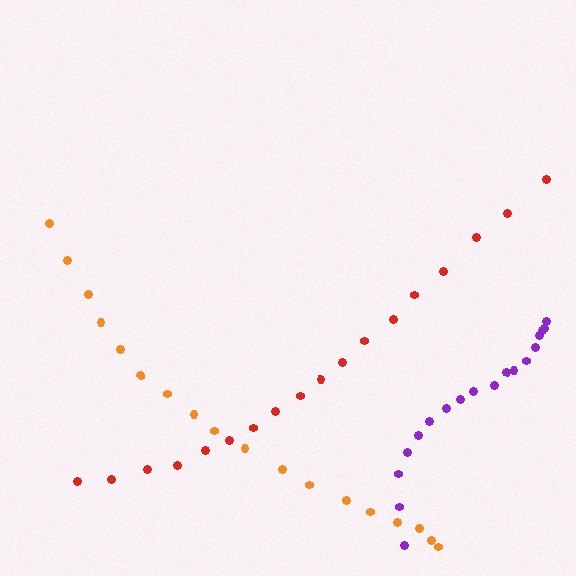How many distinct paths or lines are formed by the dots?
There are 3 distinct paths.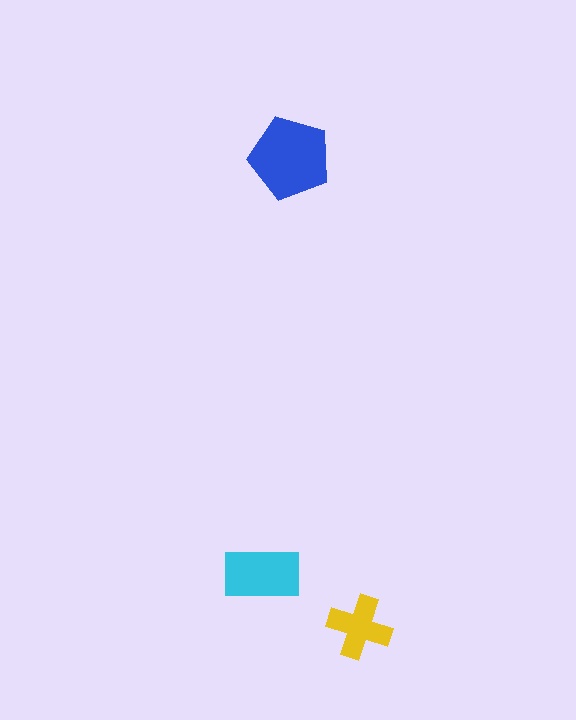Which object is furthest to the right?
The yellow cross is rightmost.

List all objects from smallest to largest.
The yellow cross, the cyan rectangle, the blue pentagon.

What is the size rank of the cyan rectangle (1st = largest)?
2nd.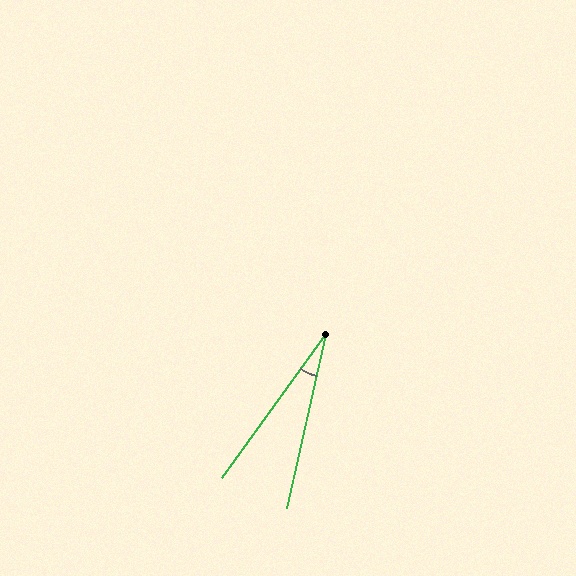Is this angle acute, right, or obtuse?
It is acute.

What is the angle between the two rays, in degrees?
Approximately 23 degrees.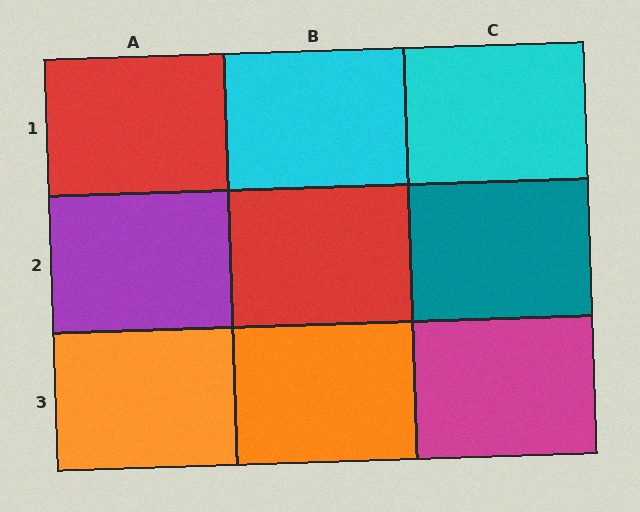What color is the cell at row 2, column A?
Purple.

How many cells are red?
2 cells are red.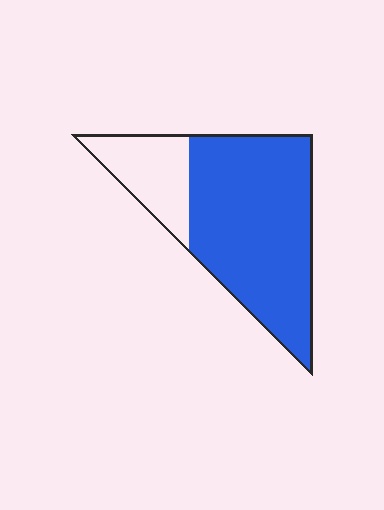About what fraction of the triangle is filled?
About three quarters (3/4).